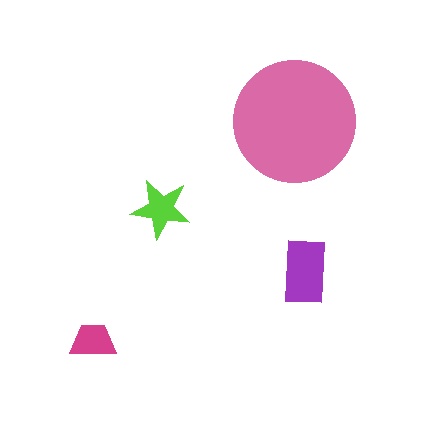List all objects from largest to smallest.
The pink circle, the purple rectangle, the lime star, the magenta trapezoid.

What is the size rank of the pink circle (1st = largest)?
1st.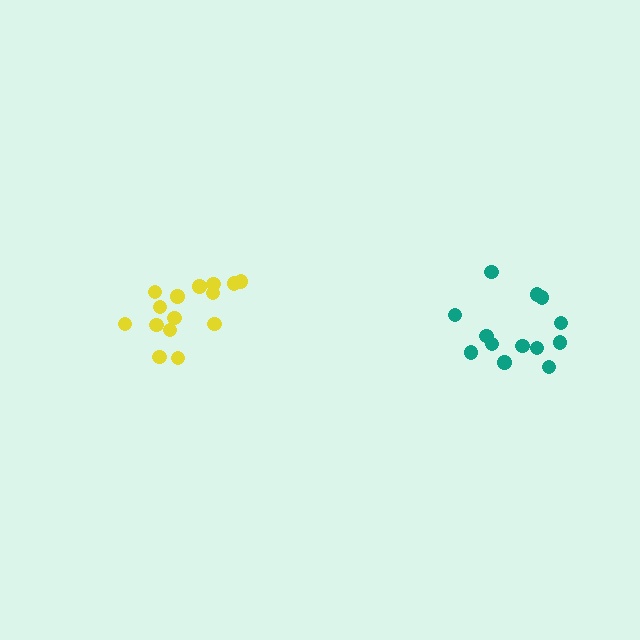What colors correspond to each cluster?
The clusters are colored: yellow, teal.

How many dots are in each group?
Group 1: 15 dots, Group 2: 13 dots (28 total).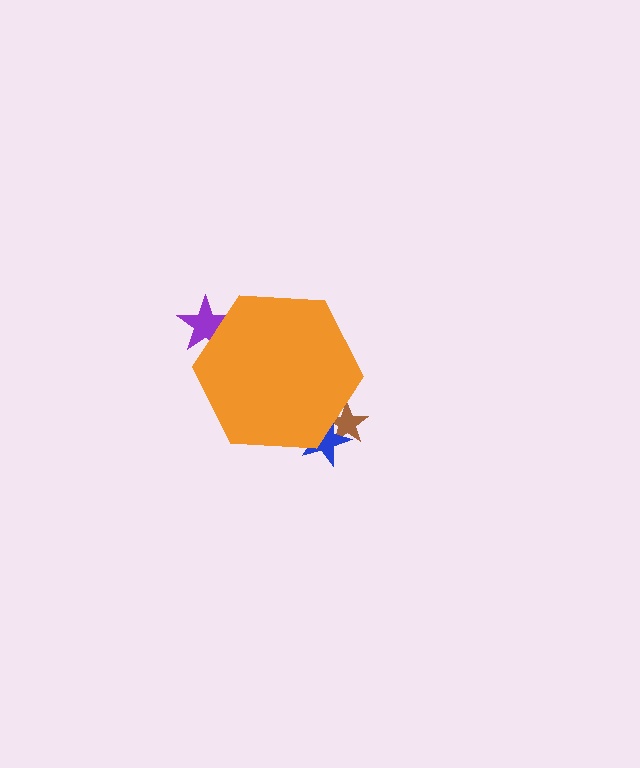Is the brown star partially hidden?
Yes, the brown star is partially hidden behind the orange hexagon.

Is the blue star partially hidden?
Yes, the blue star is partially hidden behind the orange hexagon.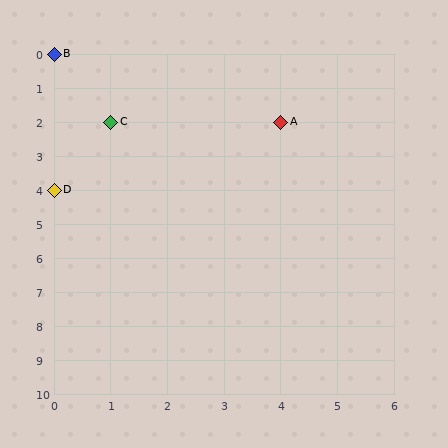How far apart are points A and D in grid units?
Points A and D are 4 columns and 2 rows apart (about 4.5 grid units diagonally).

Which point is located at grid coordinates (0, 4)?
Point D is at (0, 4).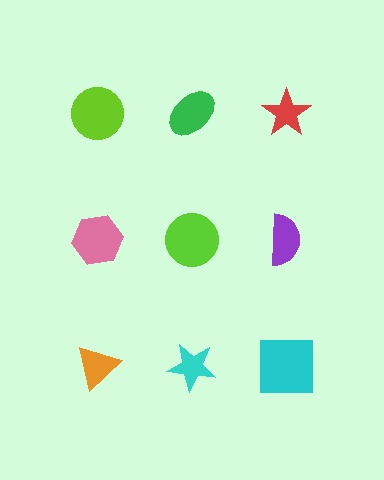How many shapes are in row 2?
3 shapes.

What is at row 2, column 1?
A pink hexagon.